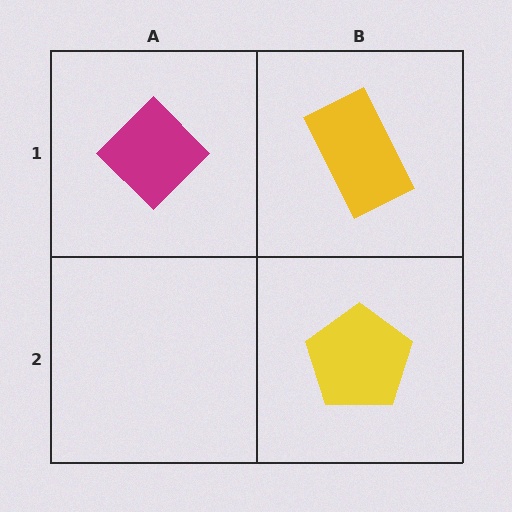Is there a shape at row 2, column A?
No, that cell is empty.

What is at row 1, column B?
A yellow rectangle.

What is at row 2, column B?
A yellow pentagon.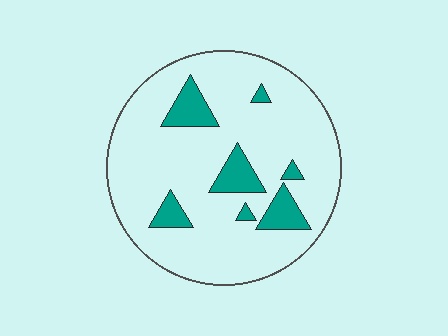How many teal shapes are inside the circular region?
7.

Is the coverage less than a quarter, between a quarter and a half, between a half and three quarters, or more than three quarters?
Less than a quarter.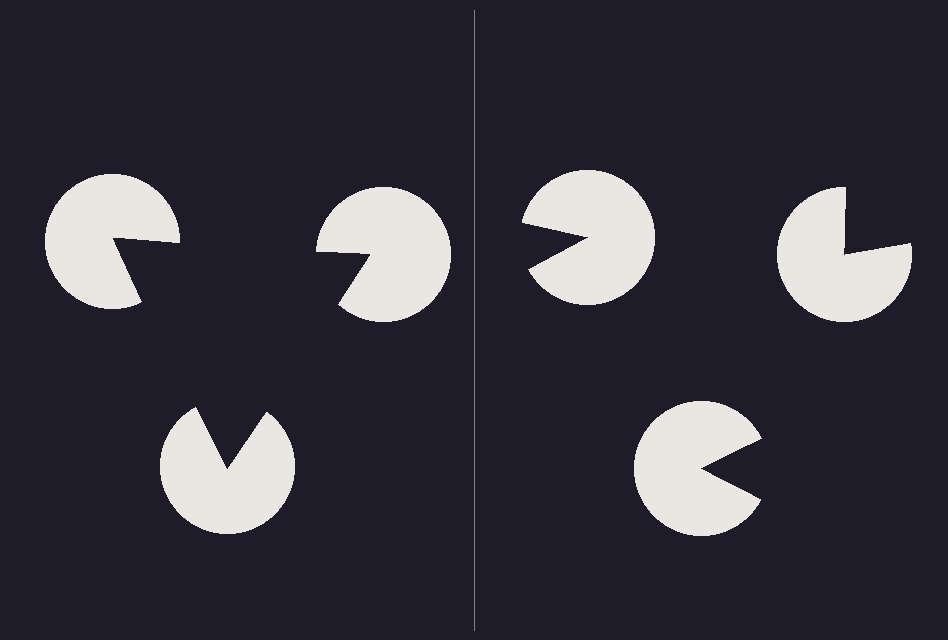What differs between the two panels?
The pac-man discs are positioned identically on both sides; only the wedge orientations differ. On the left they align to a triangle; on the right they are misaligned.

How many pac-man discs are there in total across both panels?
6 — 3 on each side.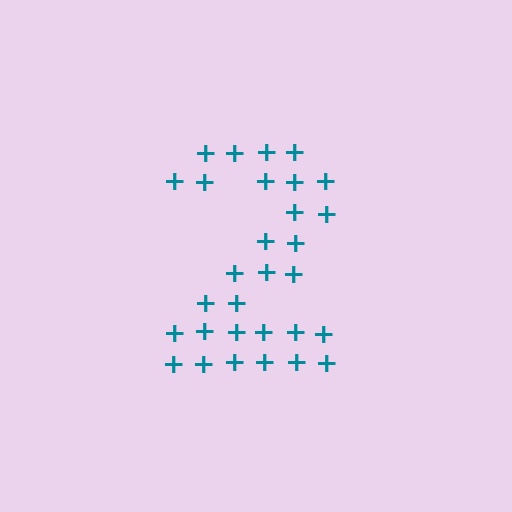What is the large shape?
The large shape is the digit 2.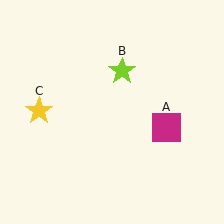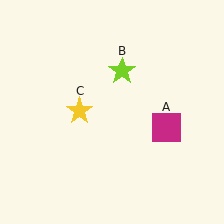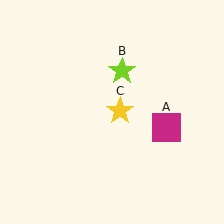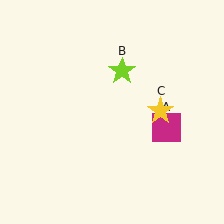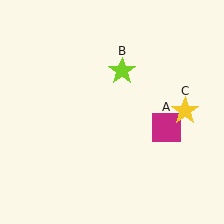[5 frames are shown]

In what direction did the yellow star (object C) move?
The yellow star (object C) moved right.